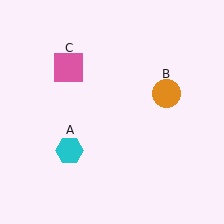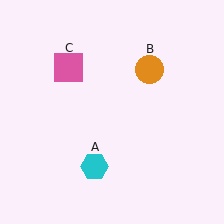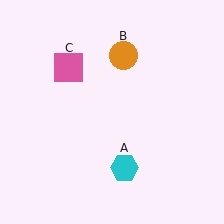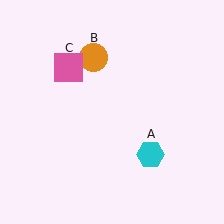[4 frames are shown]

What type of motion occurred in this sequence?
The cyan hexagon (object A), orange circle (object B) rotated counterclockwise around the center of the scene.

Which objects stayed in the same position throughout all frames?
Pink square (object C) remained stationary.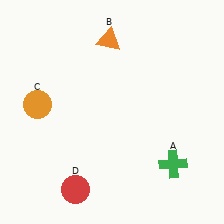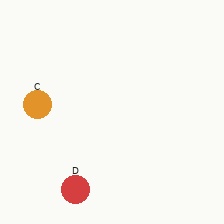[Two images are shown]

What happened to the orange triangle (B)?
The orange triangle (B) was removed in Image 2. It was in the top-left area of Image 1.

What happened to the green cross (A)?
The green cross (A) was removed in Image 2. It was in the bottom-right area of Image 1.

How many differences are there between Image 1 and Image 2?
There are 2 differences between the two images.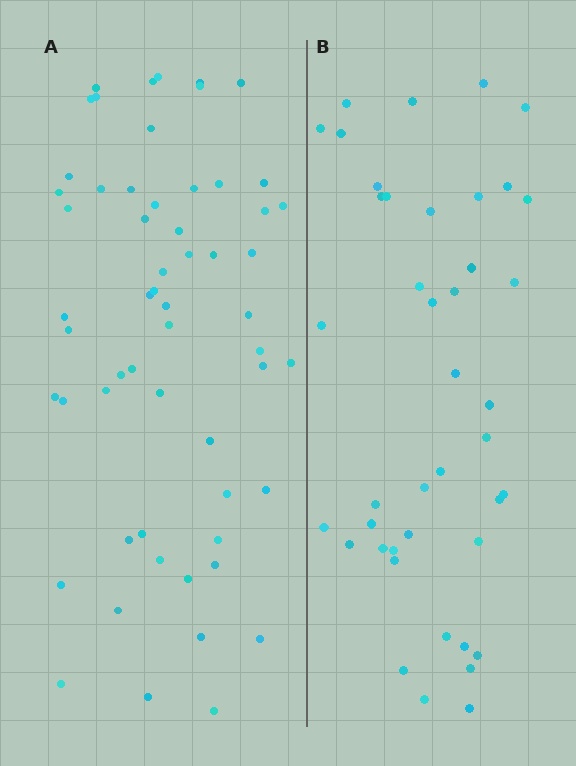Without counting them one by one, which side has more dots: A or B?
Region A (the left region) has more dots.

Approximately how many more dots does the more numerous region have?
Region A has approximately 15 more dots than region B.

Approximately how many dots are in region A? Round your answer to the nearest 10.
About 60 dots. (The exact count is 58, which rounds to 60.)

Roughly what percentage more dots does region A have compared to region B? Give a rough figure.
About 40% more.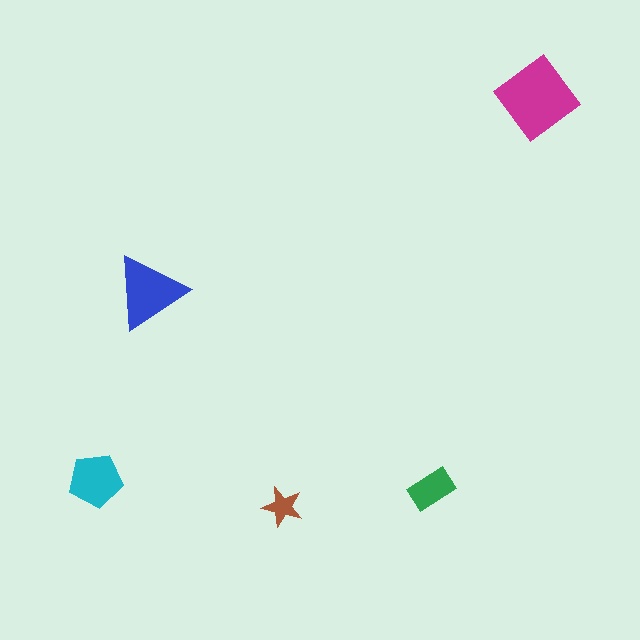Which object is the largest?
The magenta diamond.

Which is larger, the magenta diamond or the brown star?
The magenta diamond.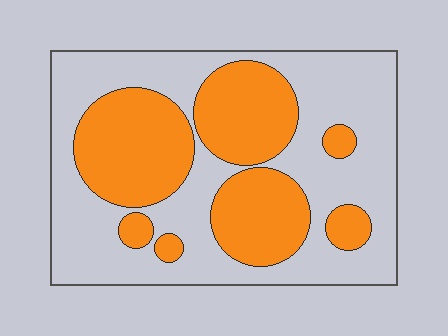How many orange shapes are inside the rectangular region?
7.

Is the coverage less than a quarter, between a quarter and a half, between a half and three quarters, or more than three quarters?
Between a quarter and a half.